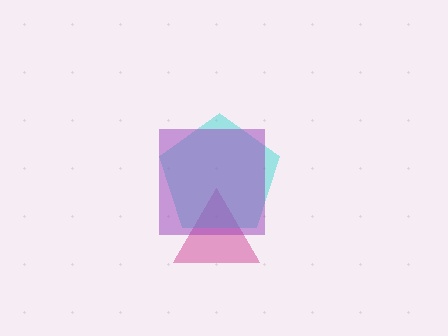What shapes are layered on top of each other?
The layered shapes are: a magenta triangle, a cyan pentagon, a purple square.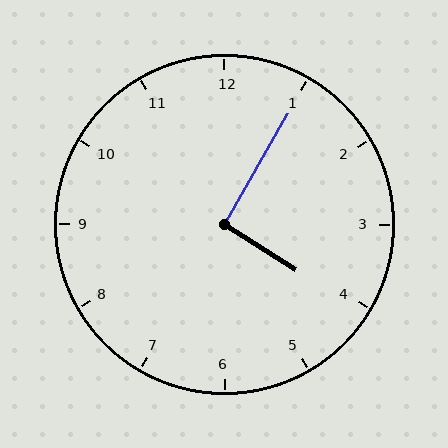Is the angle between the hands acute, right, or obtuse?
It is right.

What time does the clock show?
4:05.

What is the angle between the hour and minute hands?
Approximately 92 degrees.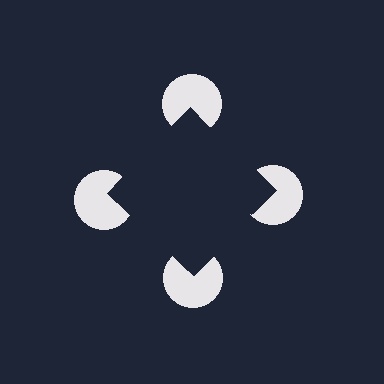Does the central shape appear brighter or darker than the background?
It typically appears slightly darker than the background, even though no actual brightness change is drawn.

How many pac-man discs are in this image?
There are 4 — one at each vertex of the illusory square.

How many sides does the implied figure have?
4 sides.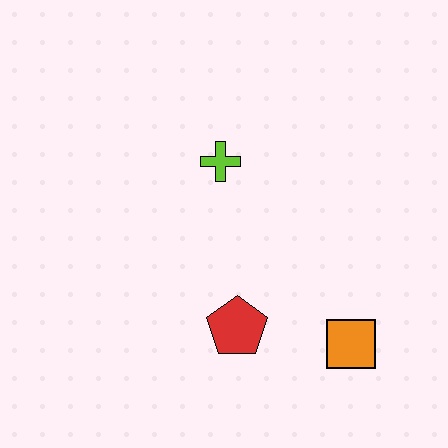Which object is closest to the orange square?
The red pentagon is closest to the orange square.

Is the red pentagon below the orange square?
No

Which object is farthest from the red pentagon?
The lime cross is farthest from the red pentagon.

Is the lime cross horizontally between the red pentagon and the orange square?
No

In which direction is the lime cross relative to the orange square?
The lime cross is above the orange square.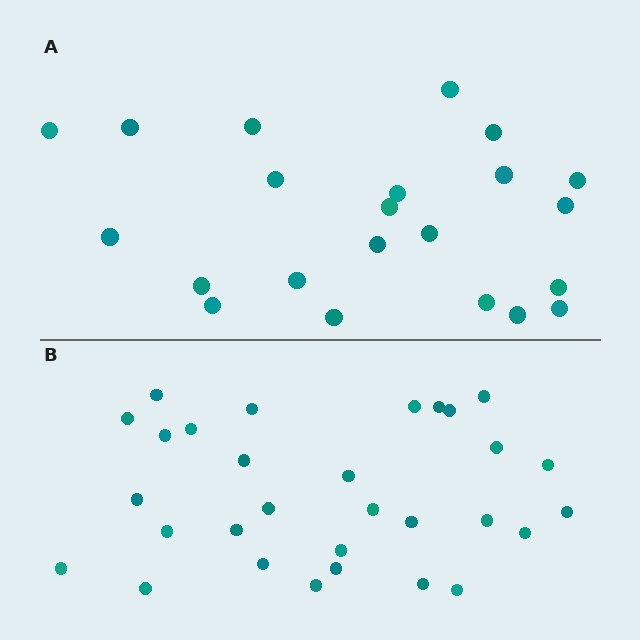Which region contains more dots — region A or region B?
Region B (the bottom region) has more dots.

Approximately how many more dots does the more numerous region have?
Region B has roughly 8 or so more dots than region A.